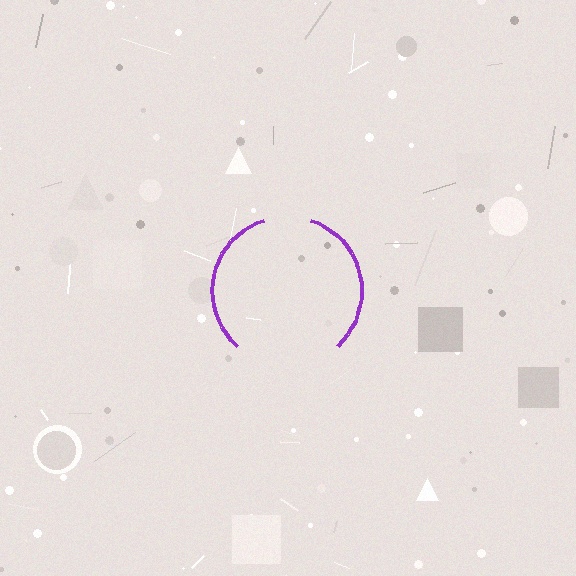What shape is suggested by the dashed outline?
The dashed outline suggests a circle.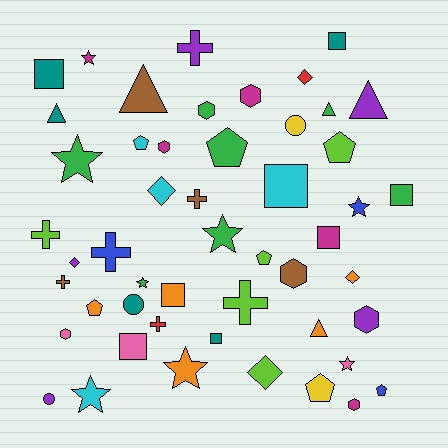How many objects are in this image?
There are 50 objects.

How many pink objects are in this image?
There are 3 pink objects.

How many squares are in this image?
There are 8 squares.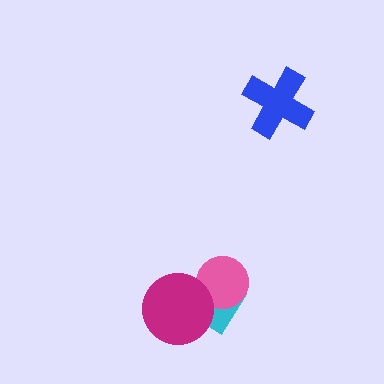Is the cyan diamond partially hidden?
Yes, it is partially covered by another shape.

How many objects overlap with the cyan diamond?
2 objects overlap with the cyan diamond.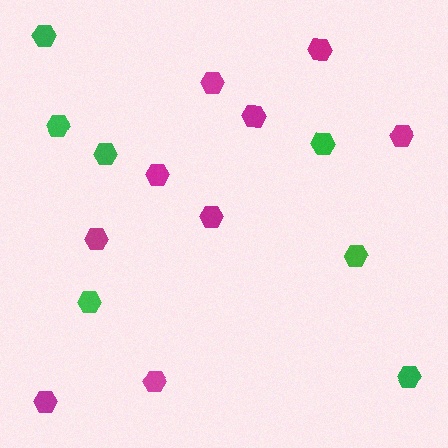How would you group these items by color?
There are 2 groups: one group of green hexagons (7) and one group of magenta hexagons (9).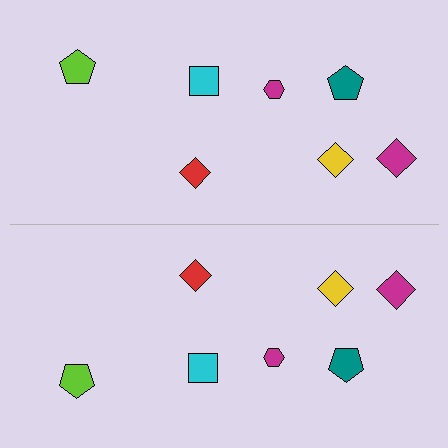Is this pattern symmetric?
Yes, this pattern has bilateral (reflection) symmetry.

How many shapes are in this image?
There are 14 shapes in this image.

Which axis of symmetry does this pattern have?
The pattern has a horizontal axis of symmetry running through the center of the image.